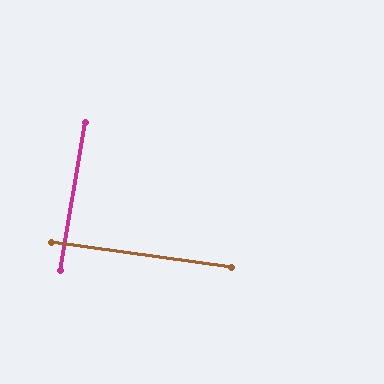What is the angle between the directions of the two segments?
Approximately 88 degrees.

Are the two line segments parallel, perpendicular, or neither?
Perpendicular — they meet at approximately 88°.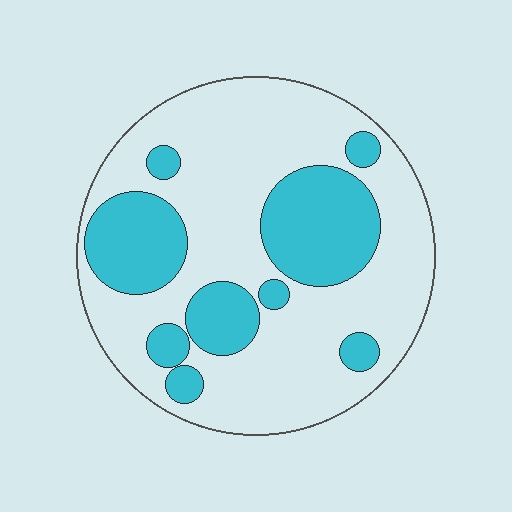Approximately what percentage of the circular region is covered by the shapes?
Approximately 30%.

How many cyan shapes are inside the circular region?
9.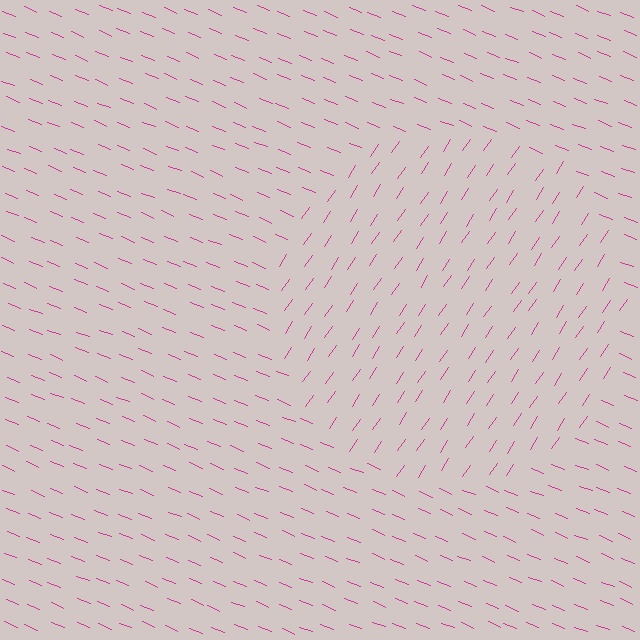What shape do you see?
I see a circle.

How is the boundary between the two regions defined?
The boundary is defined purely by a change in line orientation (approximately 79 degrees difference). All lines are the same color and thickness.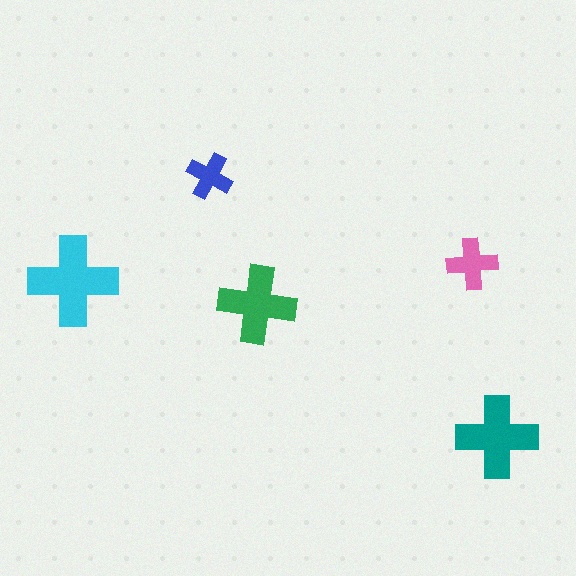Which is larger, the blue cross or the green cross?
The green one.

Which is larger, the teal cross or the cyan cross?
The cyan one.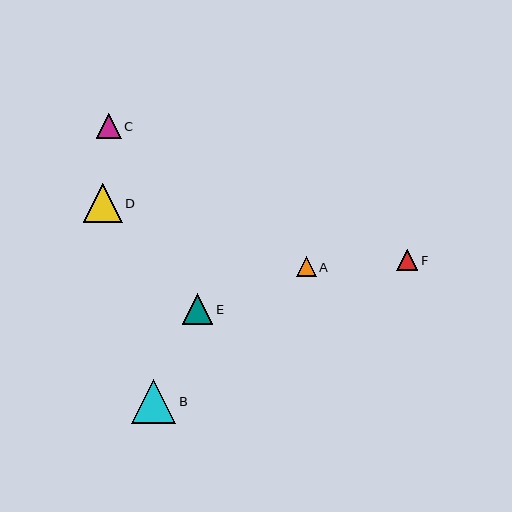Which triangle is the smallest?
Triangle A is the smallest with a size of approximately 20 pixels.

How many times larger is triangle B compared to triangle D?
Triangle B is approximately 1.1 times the size of triangle D.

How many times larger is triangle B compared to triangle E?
Triangle B is approximately 1.5 times the size of triangle E.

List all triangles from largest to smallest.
From largest to smallest: B, D, E, C, F, A.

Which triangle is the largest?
Triangle B is the largest with a size of approximately 44 pixels.